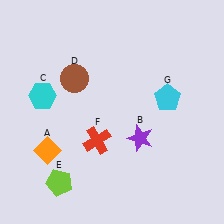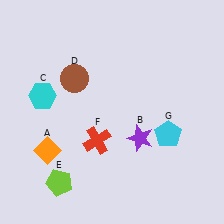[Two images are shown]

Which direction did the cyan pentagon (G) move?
The cyan pentagon (G) moved down.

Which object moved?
The cyan pentagon (G) moved down.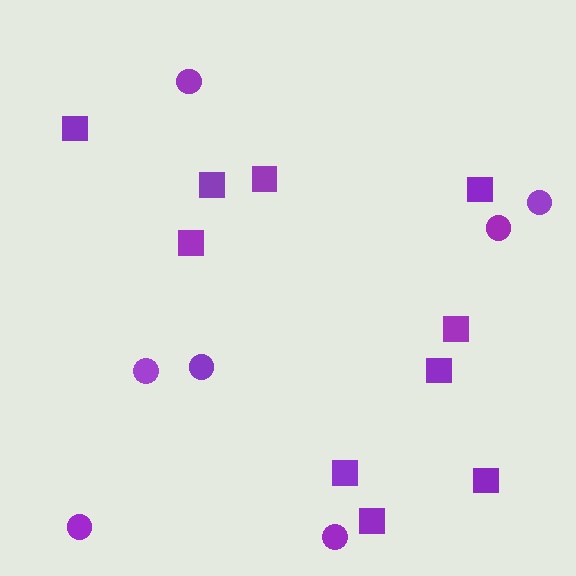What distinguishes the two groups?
There are 2 groups: one group of squares (10) and one group of circles (7).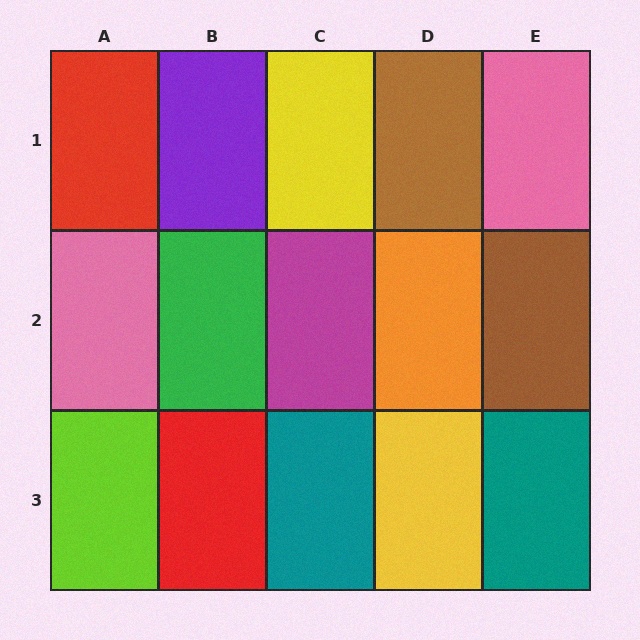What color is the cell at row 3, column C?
Teal.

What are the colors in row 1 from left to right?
Red, purple, yellow, brown, pink.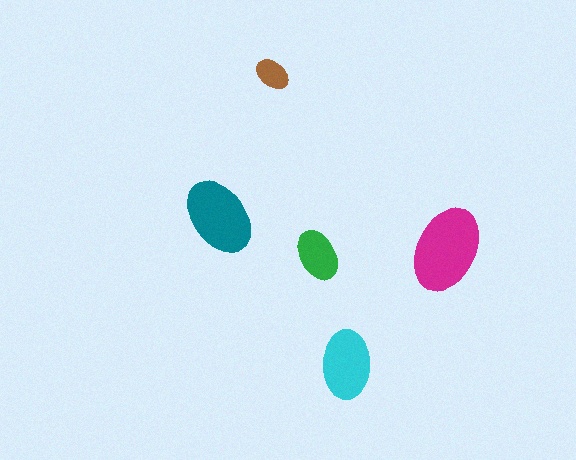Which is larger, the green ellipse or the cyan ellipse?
The cyan one.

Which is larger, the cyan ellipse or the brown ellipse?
The cyan one.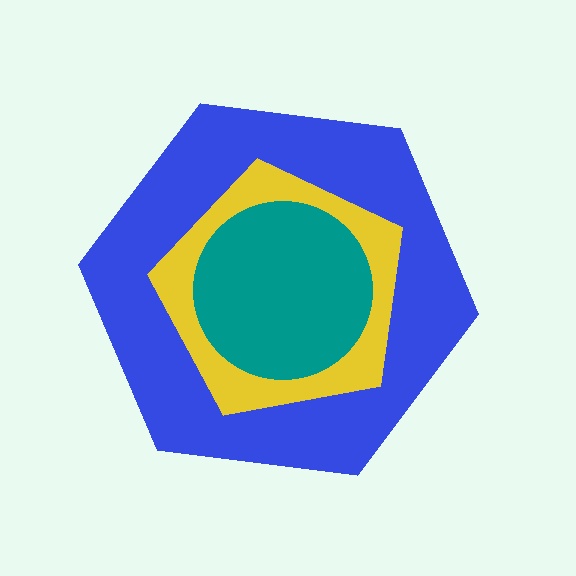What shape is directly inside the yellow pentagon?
The teal circle.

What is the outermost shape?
The blue hexagon.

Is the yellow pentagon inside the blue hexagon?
Yes.